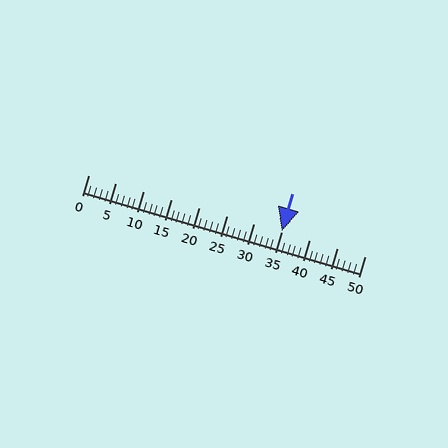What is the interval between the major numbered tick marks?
The major tick marks are spaced 5 units apart.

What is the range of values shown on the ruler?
The ruler shows values from 0 to 50.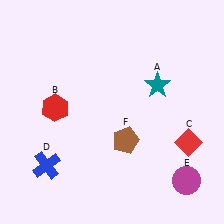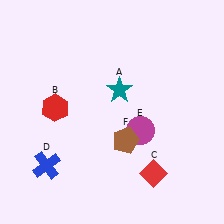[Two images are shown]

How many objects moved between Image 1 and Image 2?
3 objects moved between the two images.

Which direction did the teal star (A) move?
The teal star (A) moved left.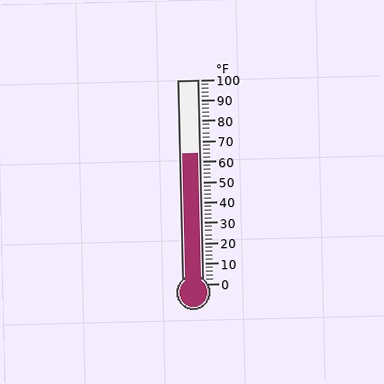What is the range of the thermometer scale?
The thermometer scale ranges from 0°F to 100°F.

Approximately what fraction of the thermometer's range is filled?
The thermometer is filled to approximately 65% of its range.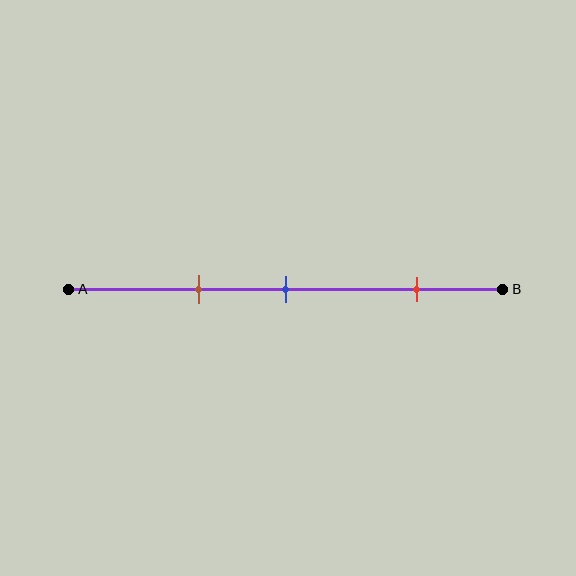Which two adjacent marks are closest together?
The brown and blue marks are the closest adjacent pair.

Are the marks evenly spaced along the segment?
No, the marks are not evenly spaced.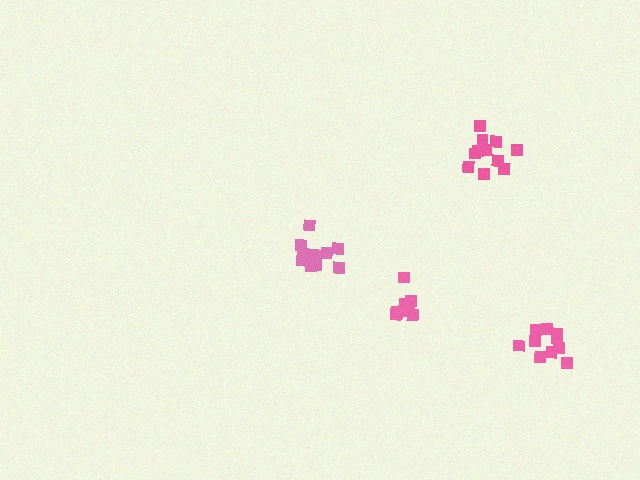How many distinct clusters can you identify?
There are 4 distinct clusters.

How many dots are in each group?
Group 1: 9 dots, Group 2: 11 dots, Group 3: 10 dots, Group 4: 12 dots (42 total).